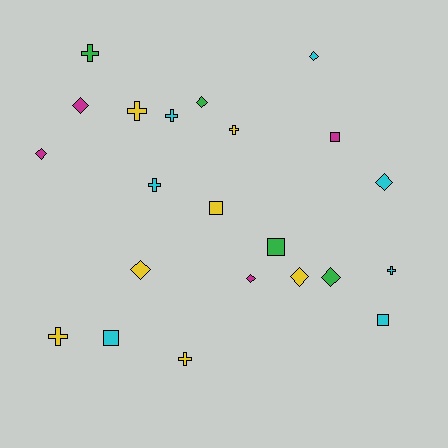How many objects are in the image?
There are 22 objects.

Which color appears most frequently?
Yellow, with 7 objects.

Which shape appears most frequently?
Diamond, with 9 objects.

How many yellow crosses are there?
There are 4 yellow crosses.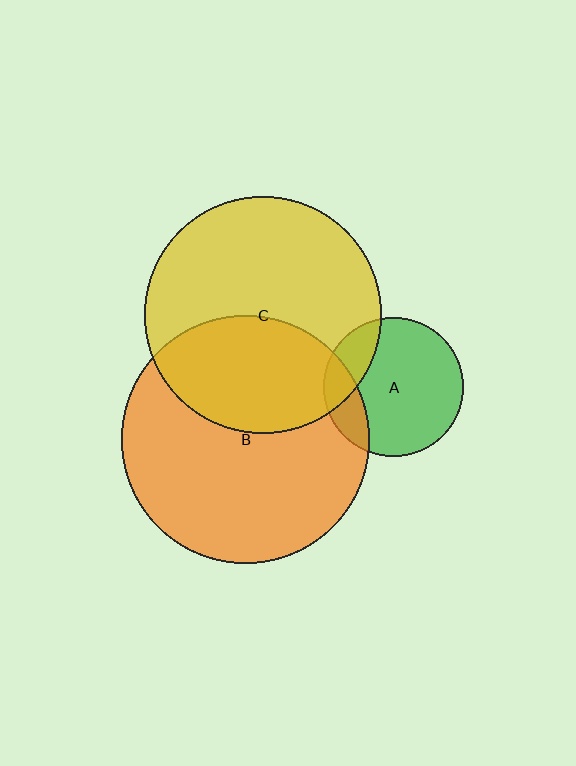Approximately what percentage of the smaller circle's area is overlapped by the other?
Approximately 40%.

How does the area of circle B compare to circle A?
Approximately 3.1 times.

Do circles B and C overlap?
Yes.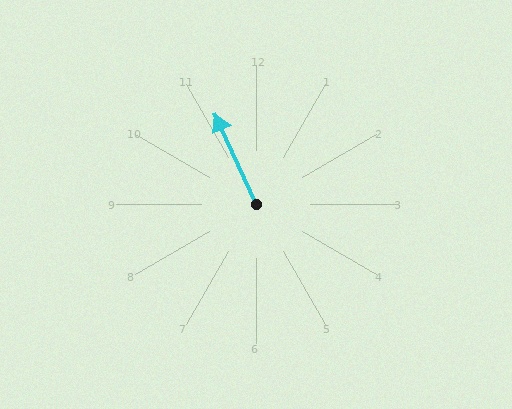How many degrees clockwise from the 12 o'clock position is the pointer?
Approximately 336 degrees.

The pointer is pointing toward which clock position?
Roughly 11 o'clock.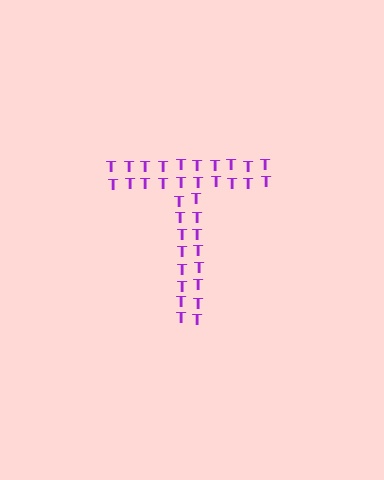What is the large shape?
The large shape is the letter T.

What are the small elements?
The small elements are letter T's.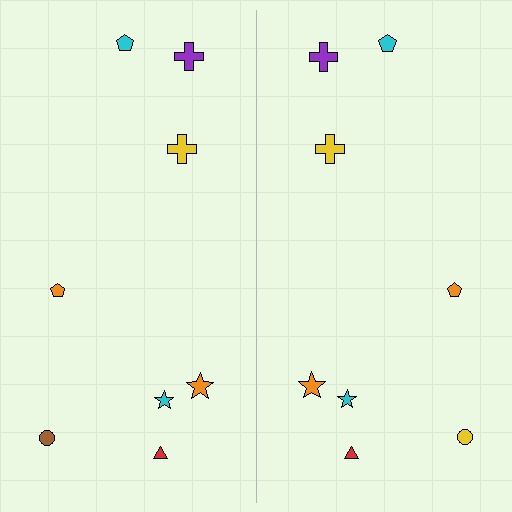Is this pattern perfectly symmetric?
No, the pattern is not perfectly symmetric. The yellow circle on the right side breaks the symmetry — its mirror counterpart is brown.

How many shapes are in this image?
There are 16 shapes in this image.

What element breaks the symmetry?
The yellow circle on the right side breaks the symmetry — its mirror counterpart is brown.